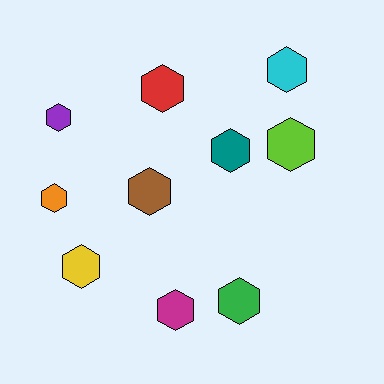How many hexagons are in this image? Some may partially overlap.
There are 10 hexagons.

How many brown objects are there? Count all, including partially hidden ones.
There is 1 brown object.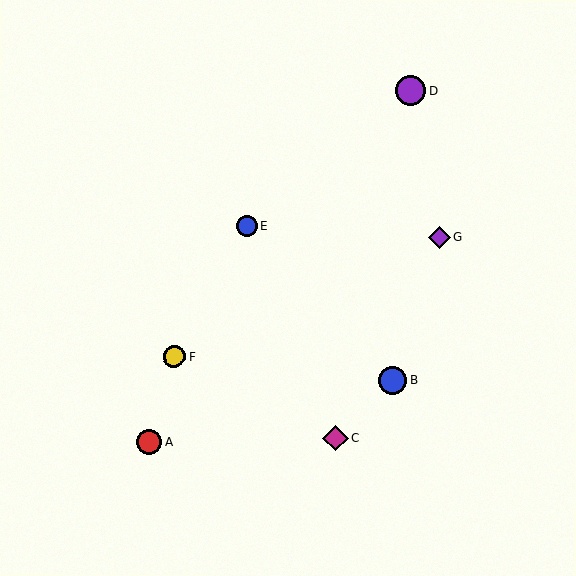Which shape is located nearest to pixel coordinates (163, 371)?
The yellow circle (labeled F) at (174, 357) is nearest to that location.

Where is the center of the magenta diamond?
The center of the magenta diamond is at (335, 438).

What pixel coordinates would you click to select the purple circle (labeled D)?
Click at (411, 91) to select the purple circle D.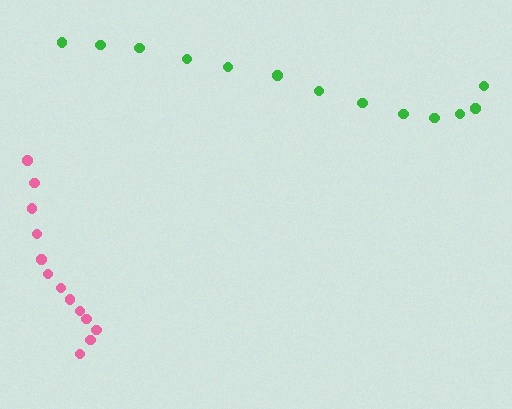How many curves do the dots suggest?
There are 2 distinct paths.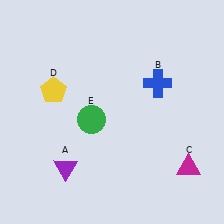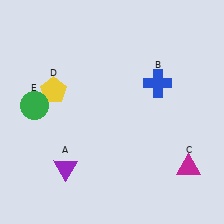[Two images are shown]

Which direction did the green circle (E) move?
The green circle (E) moved left.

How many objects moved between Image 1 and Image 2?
1 object moved between the two images.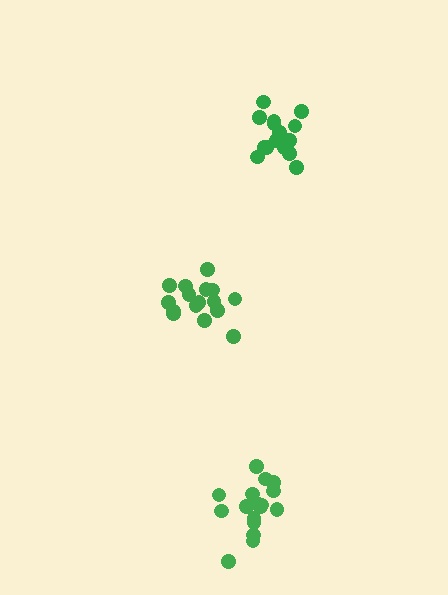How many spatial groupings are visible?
There are 3 spatial groupings.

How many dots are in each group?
Group 1: 16 dots, Group 2: 17 dots, Group 3: 16 dots (49 total).